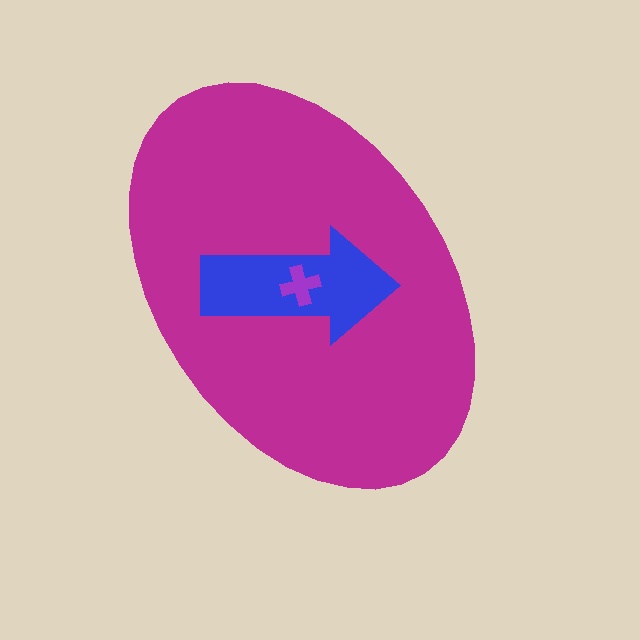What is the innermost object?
The purple cross.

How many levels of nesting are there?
3.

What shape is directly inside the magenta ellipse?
The blue arrow.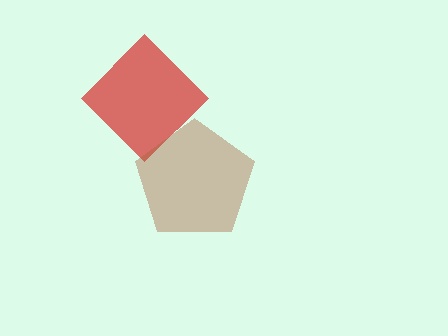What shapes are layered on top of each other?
The layered shapes are: a red diamond, a brown pentagon.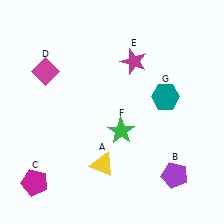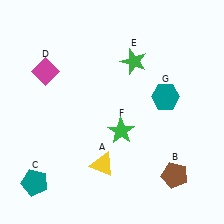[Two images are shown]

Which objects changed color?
B changed from purple to brown. C changed from magenta to teal. E changed from magenta to green.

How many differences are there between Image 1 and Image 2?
There are 3 differences between the two images.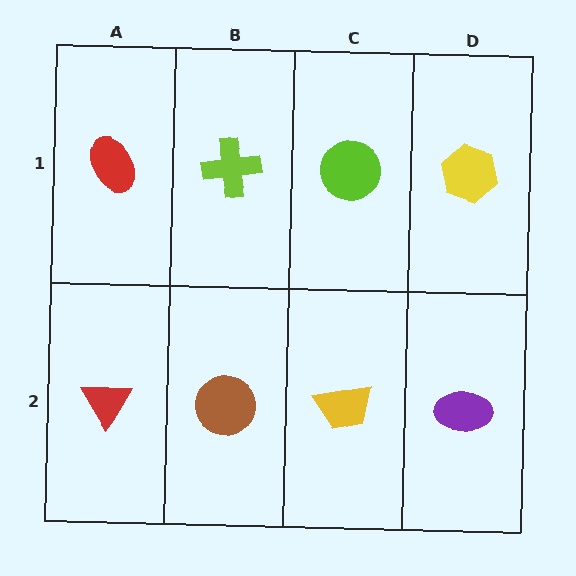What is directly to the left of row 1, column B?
A red ellipse.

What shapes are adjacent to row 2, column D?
A yellow hexagon (row 1, column D), a yellow trapezoid (row 2, column C).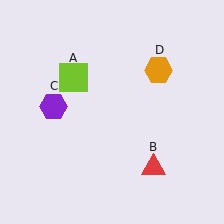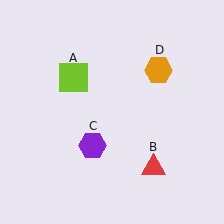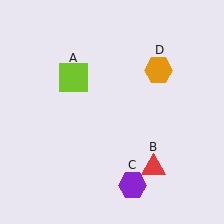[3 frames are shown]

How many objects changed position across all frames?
1 object changed position: purple hexagon (object C).